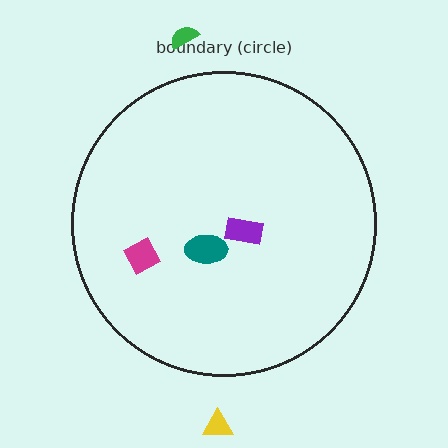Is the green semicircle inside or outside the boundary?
Outside.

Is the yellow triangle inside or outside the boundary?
Outside.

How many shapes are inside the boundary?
3 inside, 2 outside.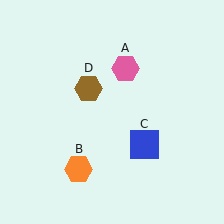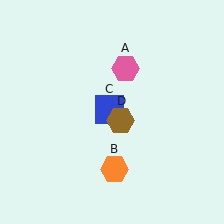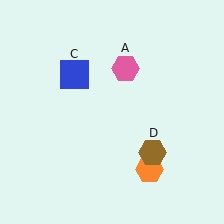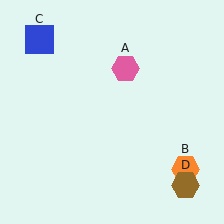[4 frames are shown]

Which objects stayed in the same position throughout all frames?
Pink hexagon (object A) remained stationary.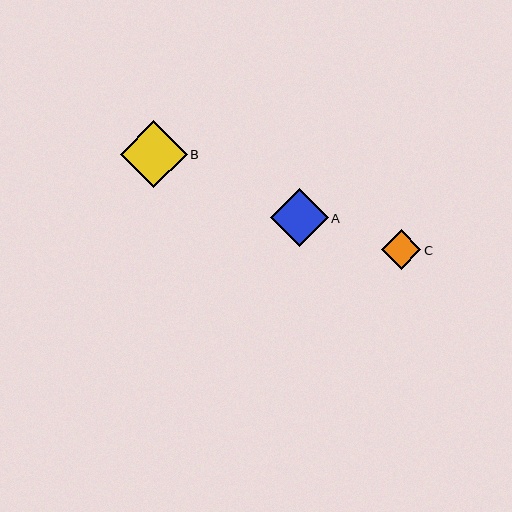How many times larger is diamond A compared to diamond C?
Diamond A is approximately 1.4 times the size of diamond C.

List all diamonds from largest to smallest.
From largest to smallest: B, A, C.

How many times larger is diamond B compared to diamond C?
Diamond B is approximately 1.7 times the size of diamond C.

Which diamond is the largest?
Diamond B is the largest with a size of approximately 67 pixels.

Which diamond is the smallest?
Diamond C is the smallest with a size of approximately 40 pixels.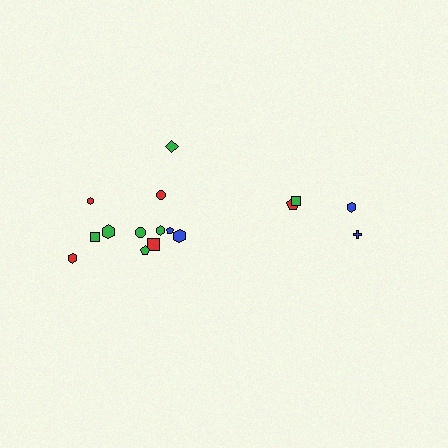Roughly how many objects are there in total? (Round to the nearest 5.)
Roughly 15 objects in total.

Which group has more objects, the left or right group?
The left group.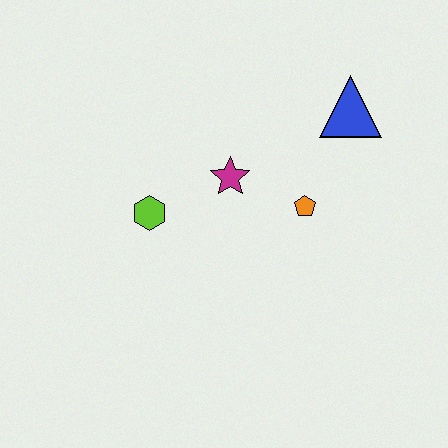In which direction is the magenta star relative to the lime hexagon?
The magenta star is to the right of the lime hexagon.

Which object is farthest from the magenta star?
The blue triangle is farthest from the magenta star.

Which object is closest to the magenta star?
The orange pentagon is closest to the magenta star.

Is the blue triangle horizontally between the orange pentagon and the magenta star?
No